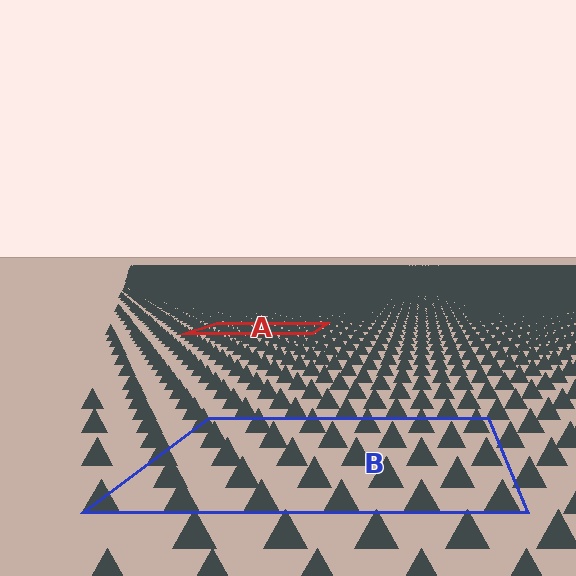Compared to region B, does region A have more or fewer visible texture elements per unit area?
Region A has more texture elements per unit area — they are packed more densely because it is farther away.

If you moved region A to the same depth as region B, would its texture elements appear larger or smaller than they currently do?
They would appear larger. At a closer depth, the same texture elements are projected at a bigger on-screen size.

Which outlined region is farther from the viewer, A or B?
Region A is farther from the viewer — the texture elements inside it appear smaller and more densely packed.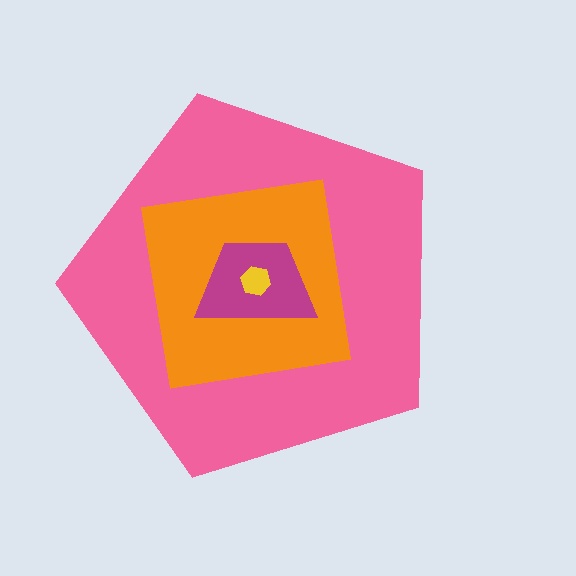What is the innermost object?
The yellow hexagon.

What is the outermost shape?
The pink pentagon.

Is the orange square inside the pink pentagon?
Yes.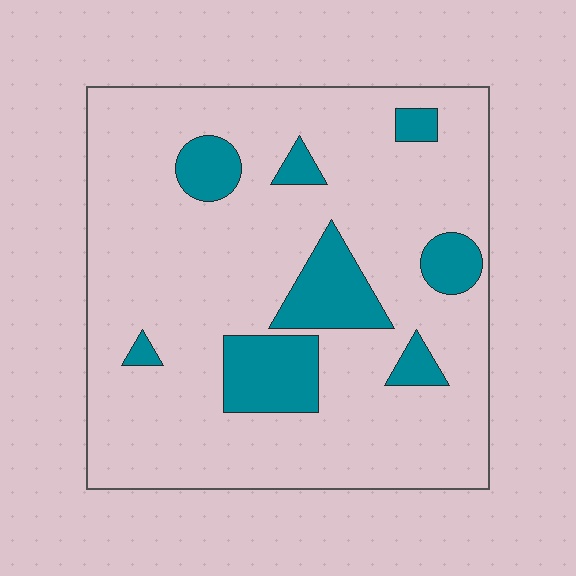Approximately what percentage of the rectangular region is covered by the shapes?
Approximately 15%.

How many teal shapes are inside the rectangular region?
8.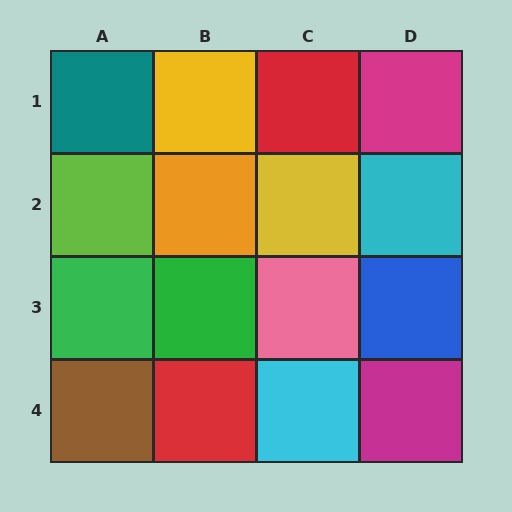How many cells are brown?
1 cell is brown.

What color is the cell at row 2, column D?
Cyan.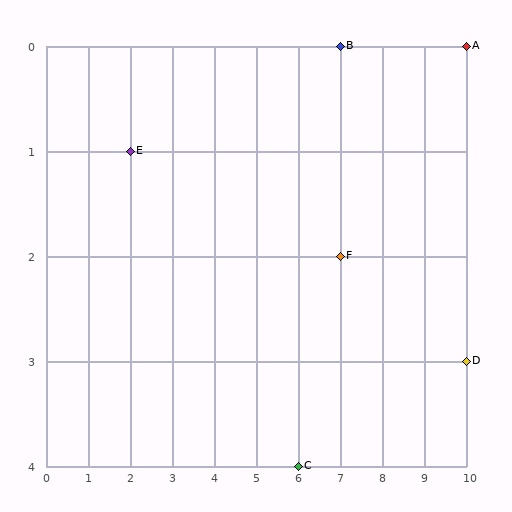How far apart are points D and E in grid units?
Points D and E are 8 columns and 2 rows apart (about 8.2 grid units diagonally).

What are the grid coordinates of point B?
Point B is at grid coordinates (7, 0).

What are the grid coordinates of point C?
Point C is at grid coordinates (6, 4).